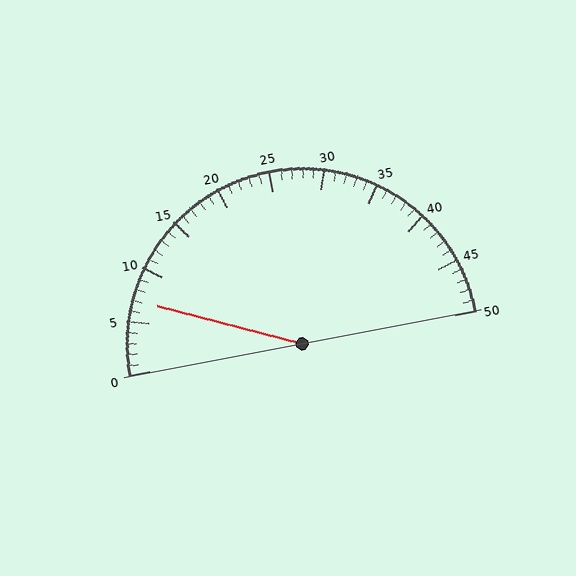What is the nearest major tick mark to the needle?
The nearest major tick mark is 5.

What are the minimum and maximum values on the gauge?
The gauge ranges from 0 to 50.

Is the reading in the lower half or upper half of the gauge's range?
The reading is in the lower half of the range (0 to 50).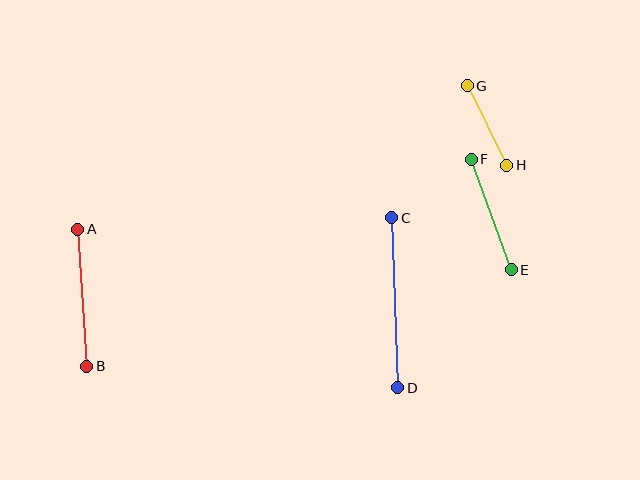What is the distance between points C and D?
The distance is approximately 170 pixels.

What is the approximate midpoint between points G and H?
The midpoint is at approximately (487, 126) pixels.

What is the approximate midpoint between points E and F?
The midpoint is at approximately (491, 215) pixels.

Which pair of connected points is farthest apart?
Points C and D are farthest apart.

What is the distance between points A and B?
The distance is approximately 137 pixels.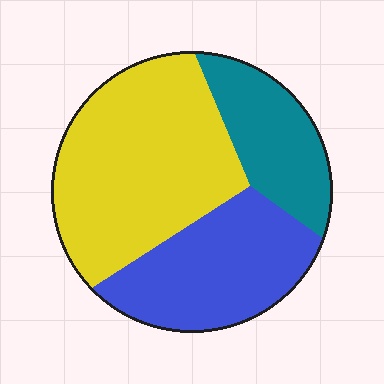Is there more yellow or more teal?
Yellow.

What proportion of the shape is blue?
Blue takes up about one third (1/3) of the shape.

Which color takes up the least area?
Teal, at roughly 20%.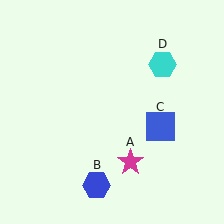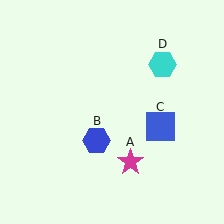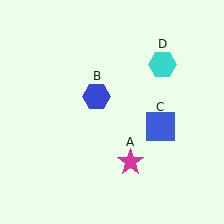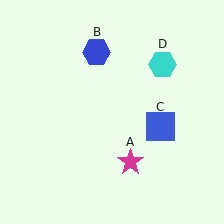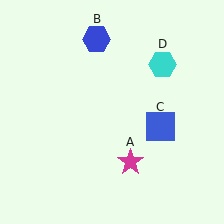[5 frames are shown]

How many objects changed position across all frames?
1 object changed position: blue hexagon (object B).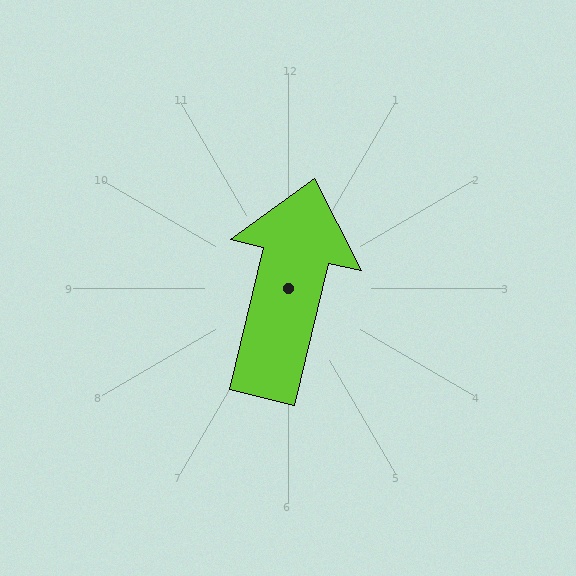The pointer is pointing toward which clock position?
Roughly 12 o'clock.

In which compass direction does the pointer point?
North.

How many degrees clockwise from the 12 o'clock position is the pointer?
Approximately 13 degrees.